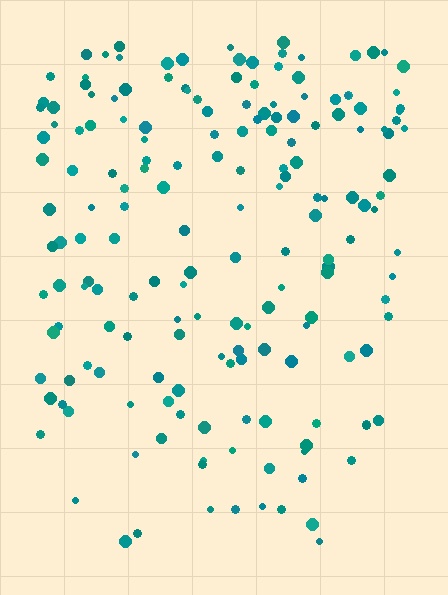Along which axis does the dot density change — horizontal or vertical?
Vertical.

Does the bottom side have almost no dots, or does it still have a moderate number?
Still a moderate number, just noticeably fewer than the top.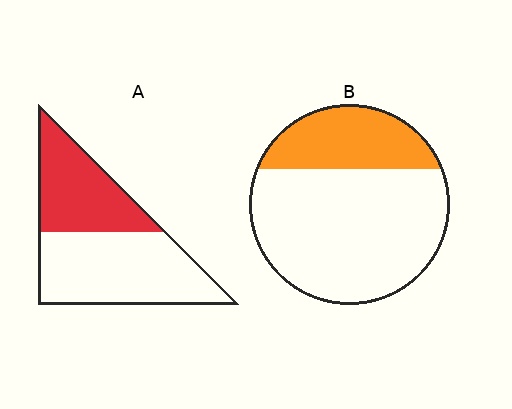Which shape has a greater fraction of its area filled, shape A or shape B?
Shape A.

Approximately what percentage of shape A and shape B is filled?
A is approximately 40% and B is approximately 30%.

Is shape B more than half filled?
No.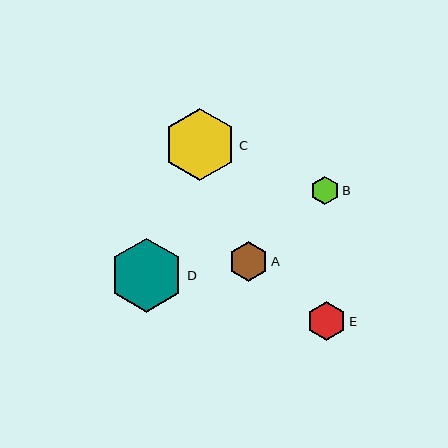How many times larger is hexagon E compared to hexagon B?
Hexagon E is approximately 1.4 times the size of hexagon B.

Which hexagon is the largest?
Hexagon D is the largest with a size of approximately 74 pixels.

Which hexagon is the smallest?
Hexagon B is the smallest with a size of approximately 28 pixels.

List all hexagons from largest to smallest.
From largest to smallest: D, C, A, E, B.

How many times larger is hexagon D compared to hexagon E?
Hexagon D is approximately 1.9 times the size of hexagon E.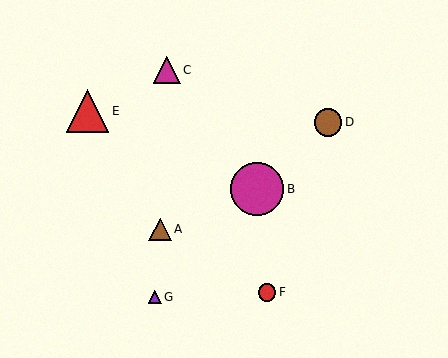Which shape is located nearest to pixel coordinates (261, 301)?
The red circle (labeled F) at (267, 292) is nearest to that location.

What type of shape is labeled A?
Shape A is a brown triangle.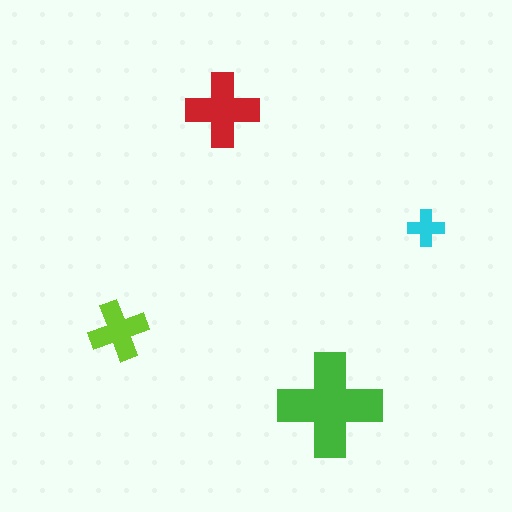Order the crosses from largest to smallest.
the green one, the red one, the lime one, the cyan one.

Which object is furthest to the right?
The cyan cross is rightmost.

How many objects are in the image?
There are 4 objects in the image.